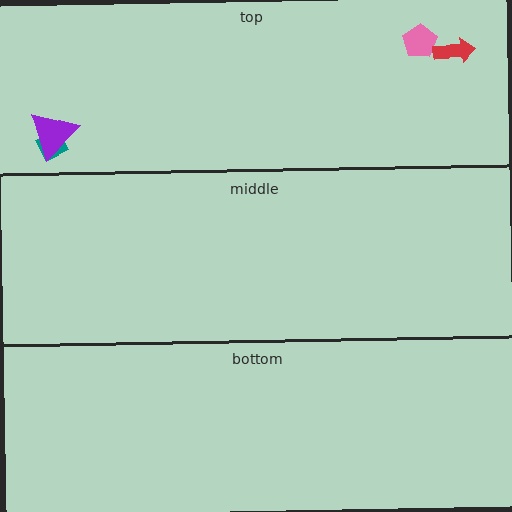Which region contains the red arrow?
The top region.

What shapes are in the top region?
The pink pentagon, the teal diamond, the purple triangle, the red arrow.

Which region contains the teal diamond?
The top region.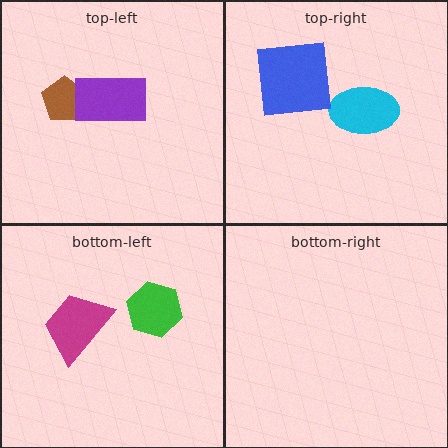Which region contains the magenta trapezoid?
The bottom-left region.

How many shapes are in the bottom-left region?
2.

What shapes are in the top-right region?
The cyan ellipse, the blue square.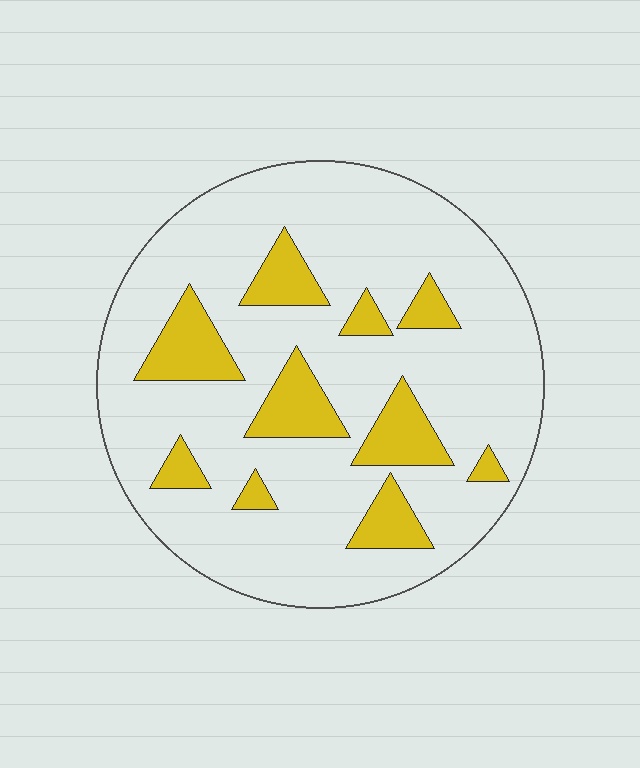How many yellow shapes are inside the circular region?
10.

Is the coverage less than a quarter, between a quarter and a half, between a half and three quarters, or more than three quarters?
Less than a quarter.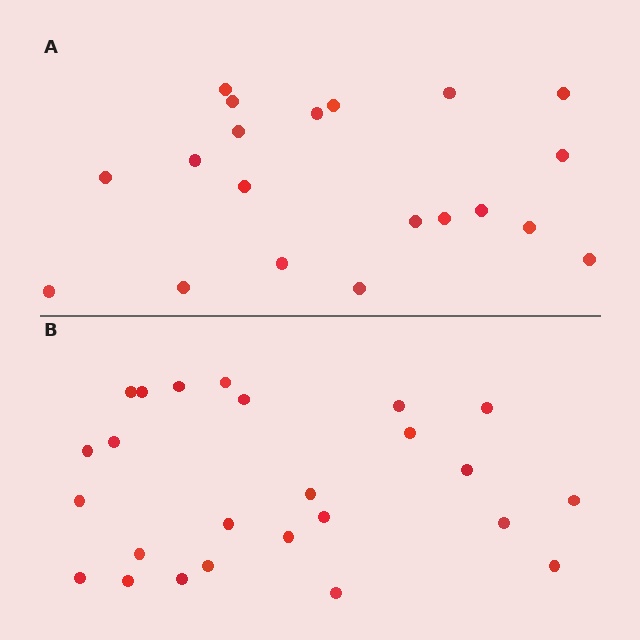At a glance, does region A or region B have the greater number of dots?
Region B (the bottom region) has more dots.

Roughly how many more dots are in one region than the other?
Region B has about 5 more dots than region A.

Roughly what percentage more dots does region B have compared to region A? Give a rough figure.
About 25% more.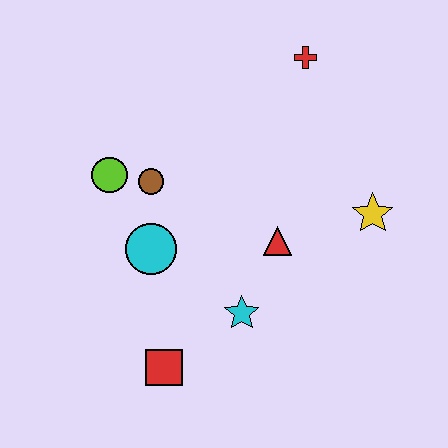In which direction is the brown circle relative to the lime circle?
The brown circle is to the right of the lime circle.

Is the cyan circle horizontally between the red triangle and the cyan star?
No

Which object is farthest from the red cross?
The red square is farthest from the red cross.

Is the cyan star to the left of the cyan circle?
No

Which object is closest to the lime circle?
The brown circle is closest to the lime circle.